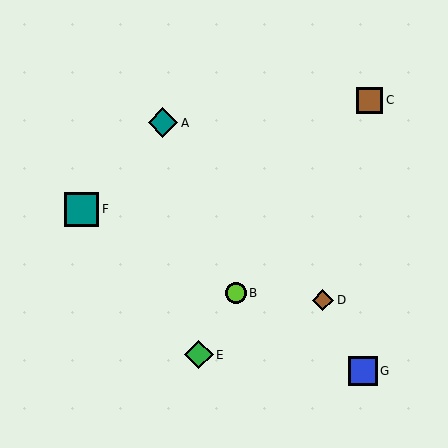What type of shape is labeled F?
Shape F is a teal square.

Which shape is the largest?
The teal square (labeled F) is the largest.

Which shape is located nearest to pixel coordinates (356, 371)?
The blue square (labeled G) at (363, 371) is nearest to that location.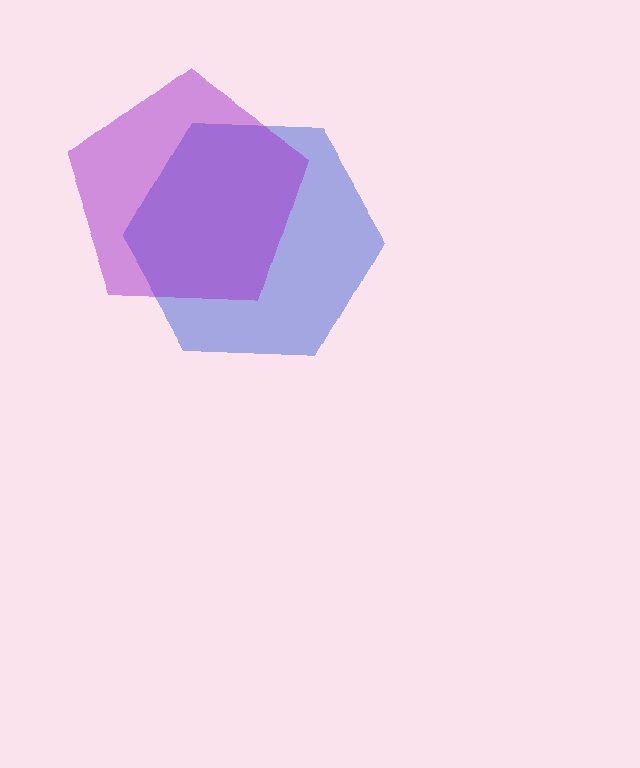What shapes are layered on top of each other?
The layered shapes are: a blue hexagon, a purple pentagon.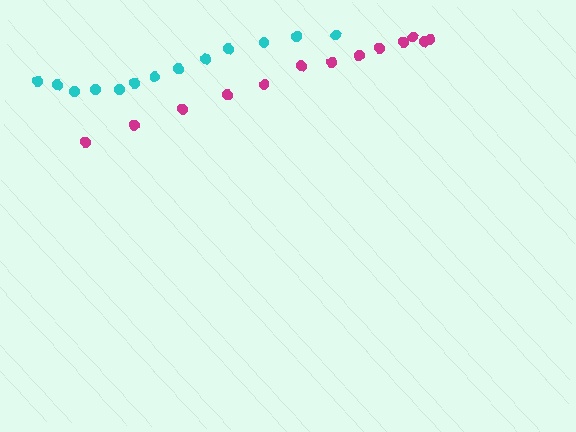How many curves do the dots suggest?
There are 2 distinct paths.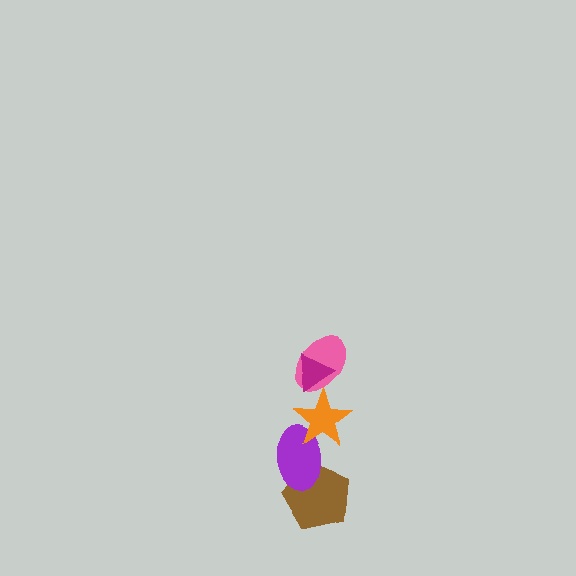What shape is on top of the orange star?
The pink ellipse is on top of the orange star.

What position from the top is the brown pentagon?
The brown pentagon is 5th from the top.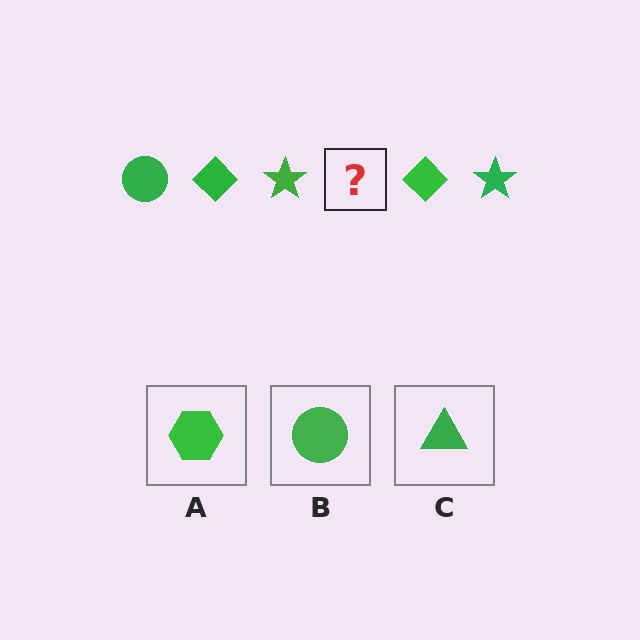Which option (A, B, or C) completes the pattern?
B.